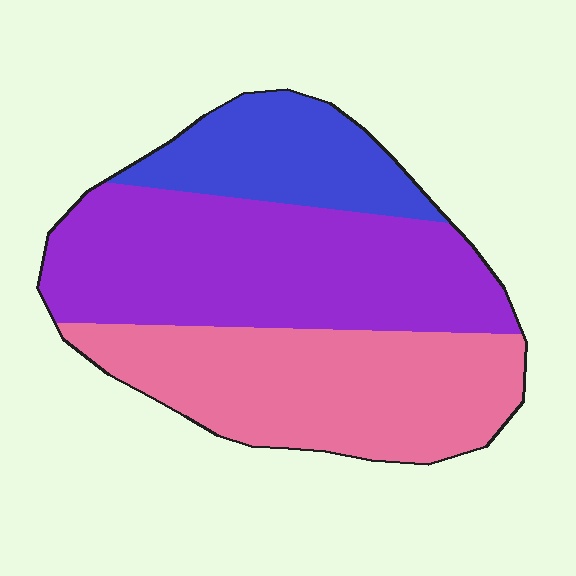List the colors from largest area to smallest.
From largest to smallest: purple, pink, blue.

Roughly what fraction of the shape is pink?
Pink covers 37% of the shape.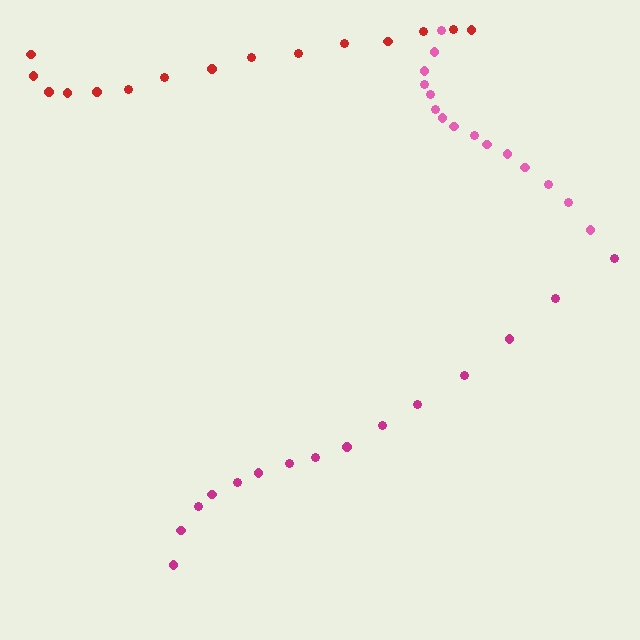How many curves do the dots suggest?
There are 3 distinct paths.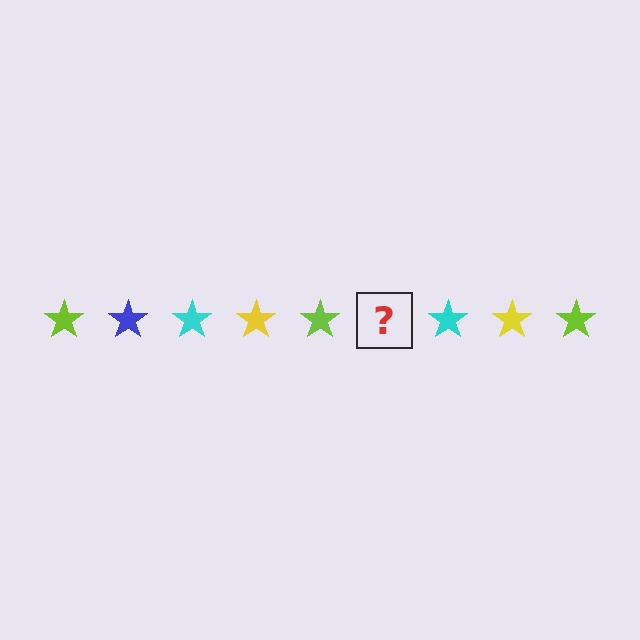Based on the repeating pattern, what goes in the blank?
The blank should be a blue star.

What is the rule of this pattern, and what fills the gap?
The rule is that the pattern cycles through lime, blue, cyan, yellow stars. The gap should be filled with a blue star.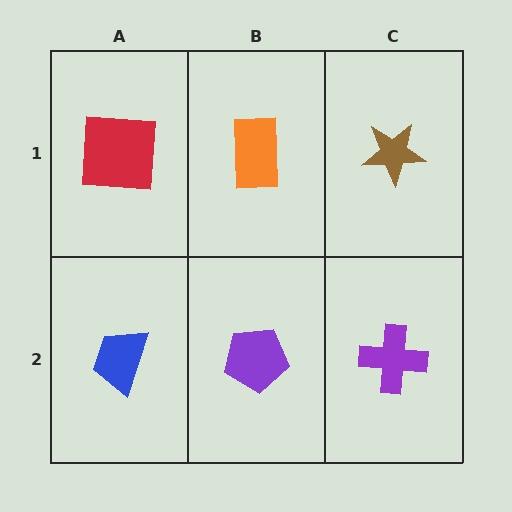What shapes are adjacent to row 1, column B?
A purple pentagon (row 2, column B), a red square (row 1, column A), a brown star (row 1, column C).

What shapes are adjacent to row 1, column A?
A blue trapezoid (row 2, column A), an orange rectangle (row 1, column B).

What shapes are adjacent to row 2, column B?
An orange rectangle (row 1, column B), a blue trapezoid (row 2, column A), a purple cross (row 2, column C).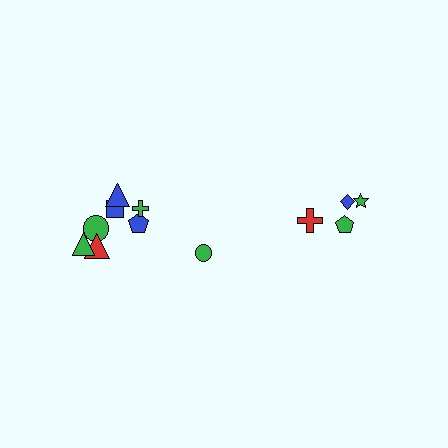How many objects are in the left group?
There are 8 objects.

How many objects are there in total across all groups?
There are 12 objects.